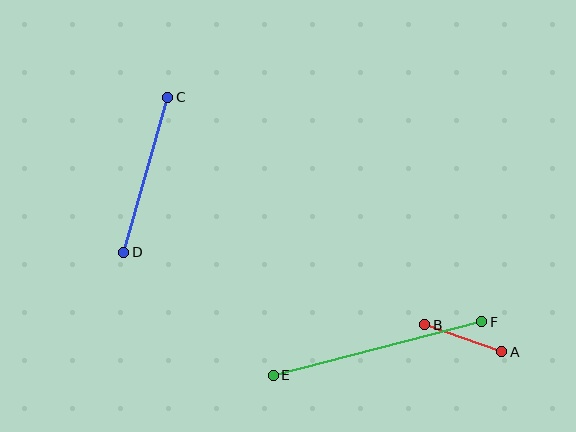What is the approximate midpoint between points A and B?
The midpoint is at approximately (463, 338) pixels.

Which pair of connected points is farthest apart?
Points E and F are farthest apart.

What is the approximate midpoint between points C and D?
The midpoint is at approximately (146, 175) pixels.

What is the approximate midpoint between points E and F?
The midpoint is at approximately (377, 349) pixels.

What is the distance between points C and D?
The distance is approximately 161 pixels.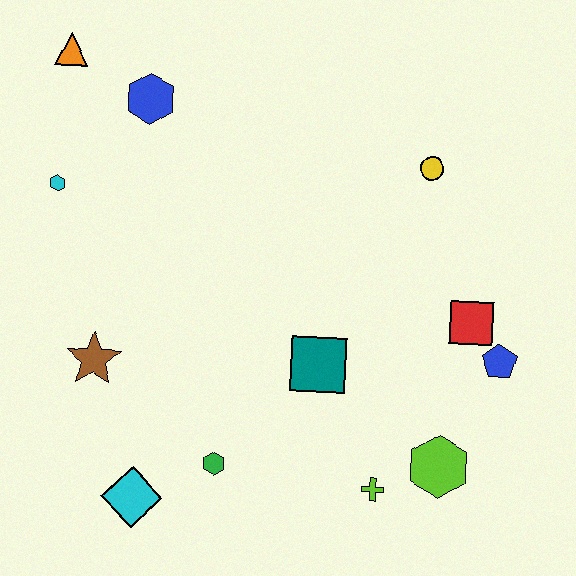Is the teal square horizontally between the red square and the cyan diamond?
Yes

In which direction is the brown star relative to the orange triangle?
The brown star is below the orange triangle.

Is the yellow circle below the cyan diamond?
No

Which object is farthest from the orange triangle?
The lime hexagon is farthest from the orange triangle.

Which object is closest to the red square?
The blue pentagon is closest to the red square.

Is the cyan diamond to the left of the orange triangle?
No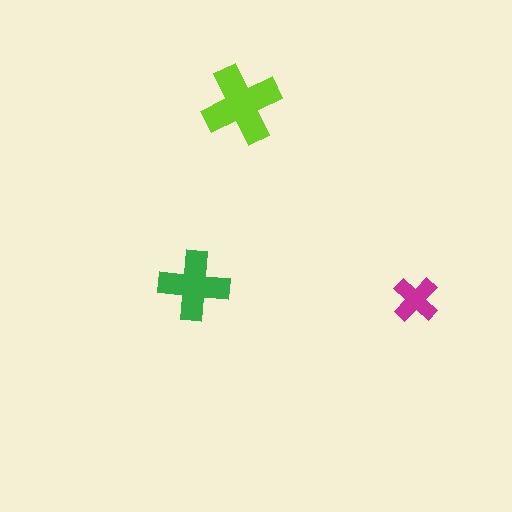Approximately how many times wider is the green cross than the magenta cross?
About 1.5 times wider.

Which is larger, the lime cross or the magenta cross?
The lime one.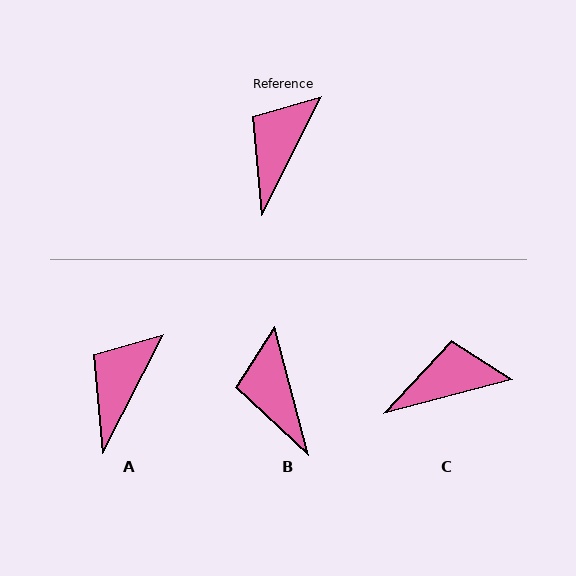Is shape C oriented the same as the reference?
No, it is off by about 48 degrees.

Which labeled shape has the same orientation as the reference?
A.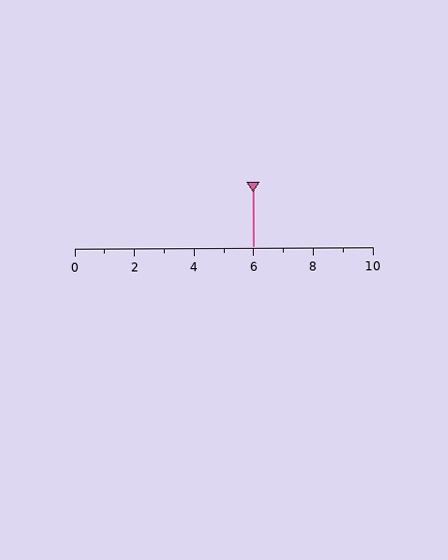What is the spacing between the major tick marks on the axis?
The major ticks are spaced 2 apart.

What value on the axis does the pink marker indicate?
The marker indicates approximately 6.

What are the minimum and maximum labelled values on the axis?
The axis runs from 0 to 10.